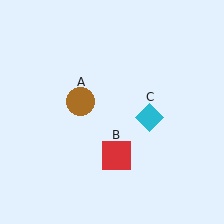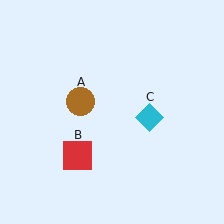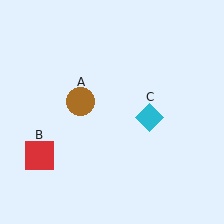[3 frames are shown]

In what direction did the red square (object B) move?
The red square (object B) moved left.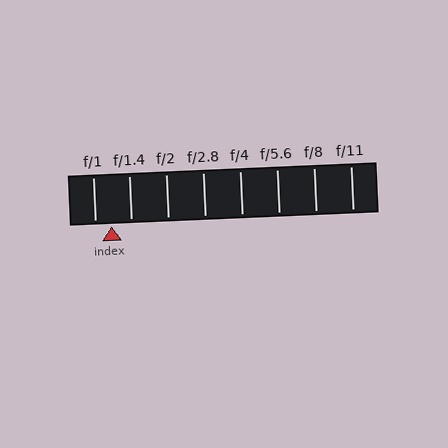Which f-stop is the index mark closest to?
The index mark is closest to f/1.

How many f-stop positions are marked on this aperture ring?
There are 8 f-stop positions marked.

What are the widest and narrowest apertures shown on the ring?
The widest aperture shown is f/1 and the narrowest is f/11.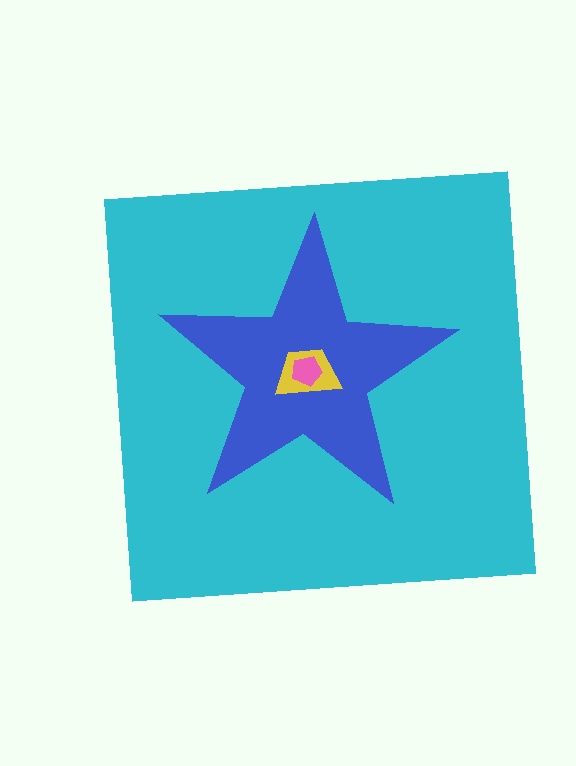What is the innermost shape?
The pink pentagon.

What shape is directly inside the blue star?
The yellow trapezoid.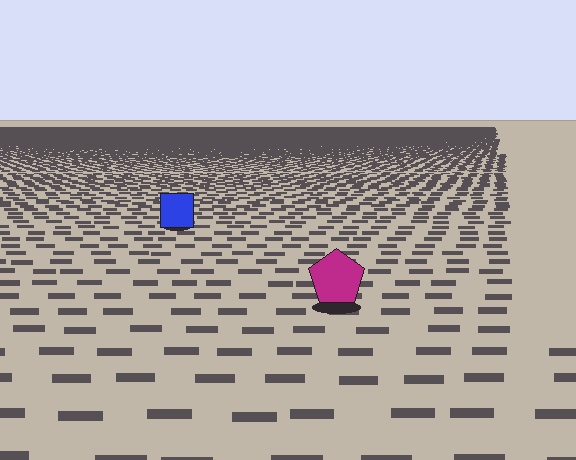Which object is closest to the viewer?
The magenta pentagon is closest. The texture marks near it are larger and more spread out.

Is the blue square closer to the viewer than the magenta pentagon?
No. The magenta pentagon is closer — you can tell from the texture gradient: the ground texture is coarser near it.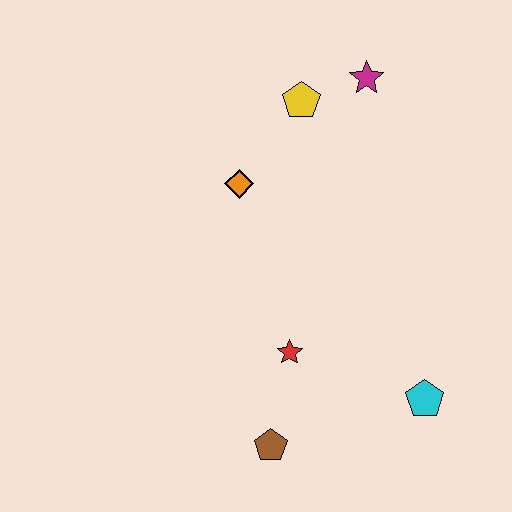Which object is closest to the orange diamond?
The yellow pentagon is closest to the orange diamond.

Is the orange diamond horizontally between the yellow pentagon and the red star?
No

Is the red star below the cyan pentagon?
No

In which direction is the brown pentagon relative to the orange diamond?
The brown pentagon is below the orange diamond.